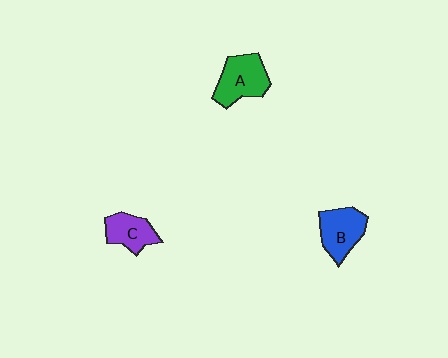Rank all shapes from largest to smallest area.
From largest to smallest: A (green), B (blue), C (purple).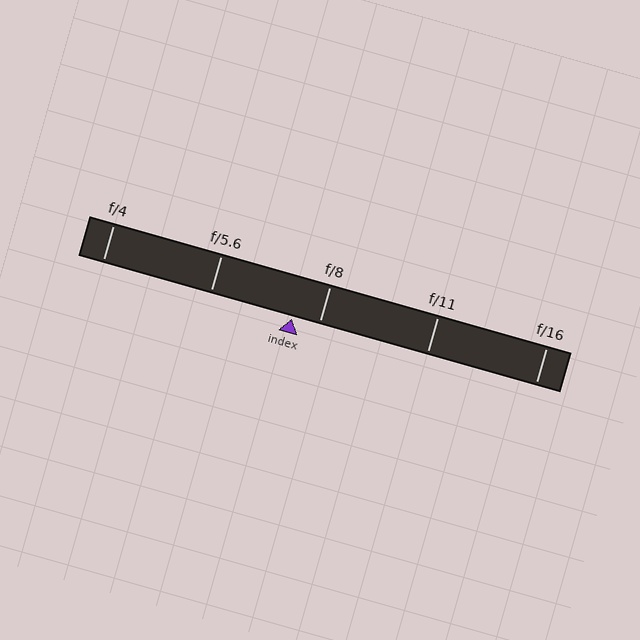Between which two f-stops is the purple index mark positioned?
The index mark is between f/5.6 and f/8.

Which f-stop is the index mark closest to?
The index mark is closest to f/8.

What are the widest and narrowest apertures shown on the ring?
The widest aperture shown is f/4 and the narrowest is f/16.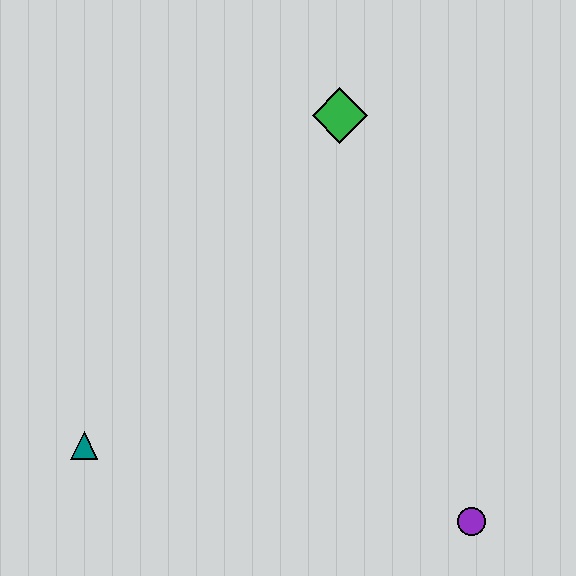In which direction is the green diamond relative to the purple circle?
The green diamond is above the purple circle.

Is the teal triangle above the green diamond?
No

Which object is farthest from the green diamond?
The purple circle is farthest from the green diamond.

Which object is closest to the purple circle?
The teal triangle is closest to the purple circle.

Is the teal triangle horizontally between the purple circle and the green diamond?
No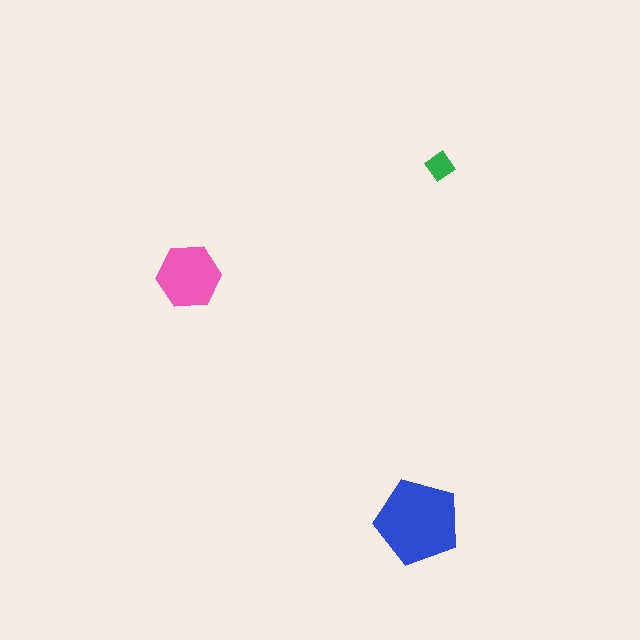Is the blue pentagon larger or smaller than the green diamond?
Larger.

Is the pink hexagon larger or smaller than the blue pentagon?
Smaller.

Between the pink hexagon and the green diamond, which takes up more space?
The pink hexagon.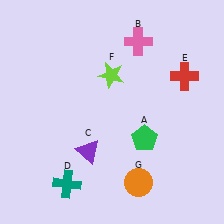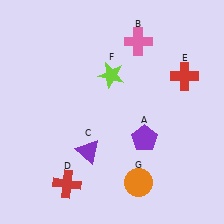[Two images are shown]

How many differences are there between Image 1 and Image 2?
There are 2 differences between the two images.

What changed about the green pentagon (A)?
In Image 1, A is green. In Image 2, it changed to purple.